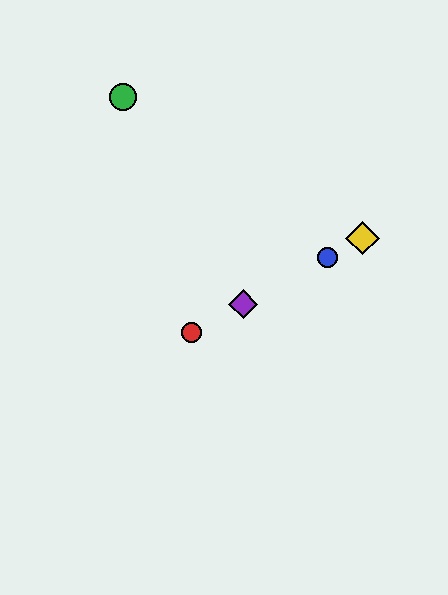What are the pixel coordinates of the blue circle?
The blue circle is at (327, 257).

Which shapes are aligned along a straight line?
The red circle, the blue circle, the yellow diamond, the purple diamond are aligned along a straight line.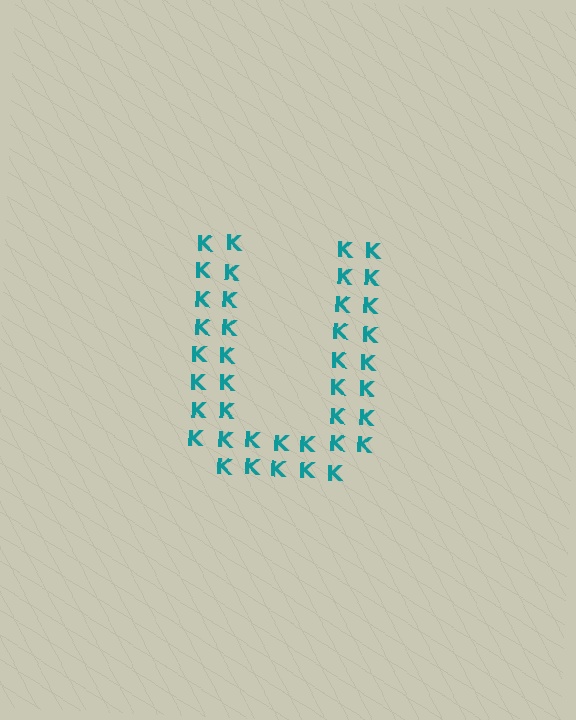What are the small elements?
The small elements are letter K's.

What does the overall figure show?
The overall figure shows the letter U.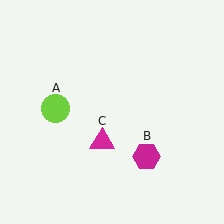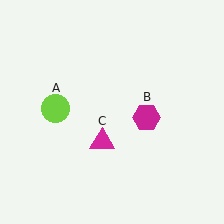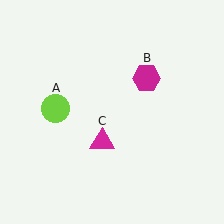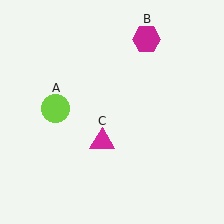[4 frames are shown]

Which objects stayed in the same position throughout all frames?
Lime circle (object A) and magenta triangle (object C) remained stationary.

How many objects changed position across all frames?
1 object changed position: magenta hexagon (object B).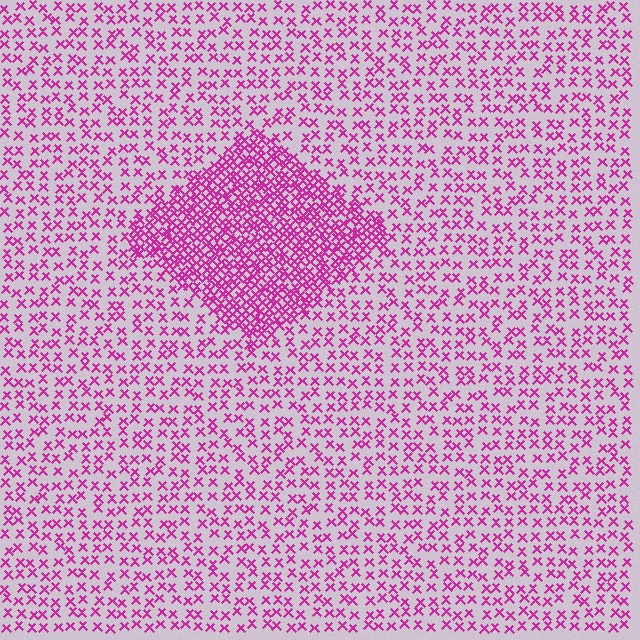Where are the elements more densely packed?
The elements are more densely packed inside the diamond boundary.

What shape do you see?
I see a diamond.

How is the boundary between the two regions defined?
The boundary is defined by a change in element density (approximately 2.6x ratio). All elements are the same color, size, and shape.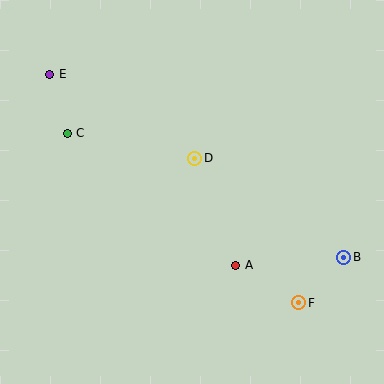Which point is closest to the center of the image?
Point D at (195, 158) is closest to the center.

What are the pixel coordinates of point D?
Point D is at (195, 158).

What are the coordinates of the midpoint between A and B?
The midpoint between A and B is at (290, 261).